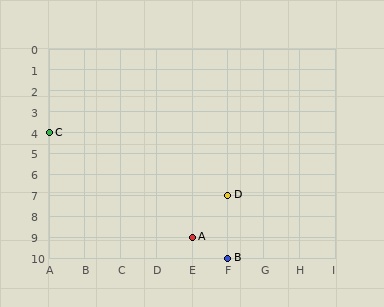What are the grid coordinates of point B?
Point B is at grid coordinates (F, 10).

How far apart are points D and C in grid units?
Points D and C are 5 columns and 3 rows apart (about 5.8 grid units diagonally).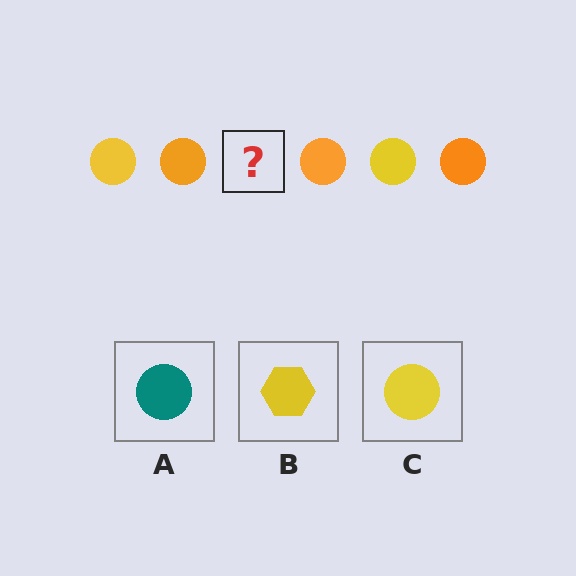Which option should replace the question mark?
Option C.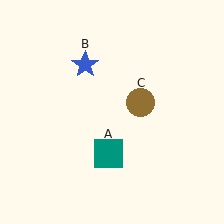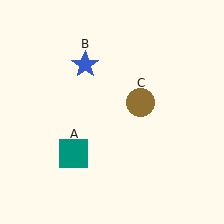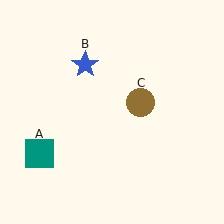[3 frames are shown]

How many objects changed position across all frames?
1 object changed position: teal square (object A).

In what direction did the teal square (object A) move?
The teal square (object A) moved left.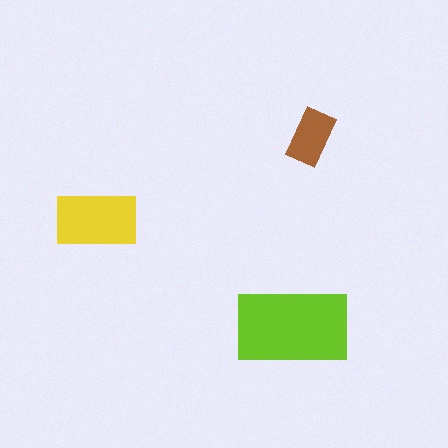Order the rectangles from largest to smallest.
the lime one, the yellow one, the brown one.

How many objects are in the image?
There are 3 objects in the image.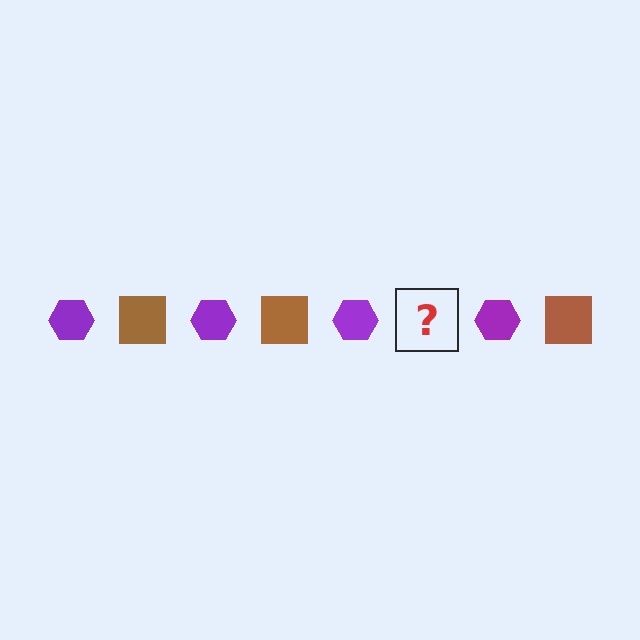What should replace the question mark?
The question mark should be replaced with a brown square.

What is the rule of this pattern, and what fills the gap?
The rule is that the pattern alternates between purple hexagon and brown square. The gap should be filled with a brown square.